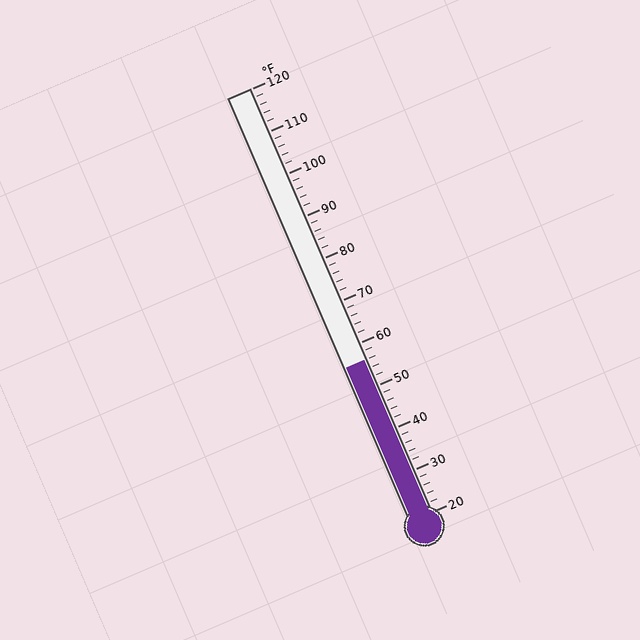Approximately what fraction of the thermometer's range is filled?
The thermometer is filled to approximately 35% of its range.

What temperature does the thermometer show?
The thermometer shows approximately 56°F.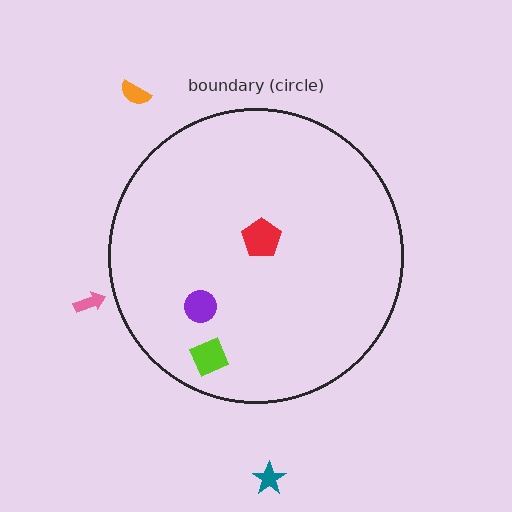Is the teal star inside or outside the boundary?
Outside.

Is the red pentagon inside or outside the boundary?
Inside.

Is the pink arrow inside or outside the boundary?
Outside.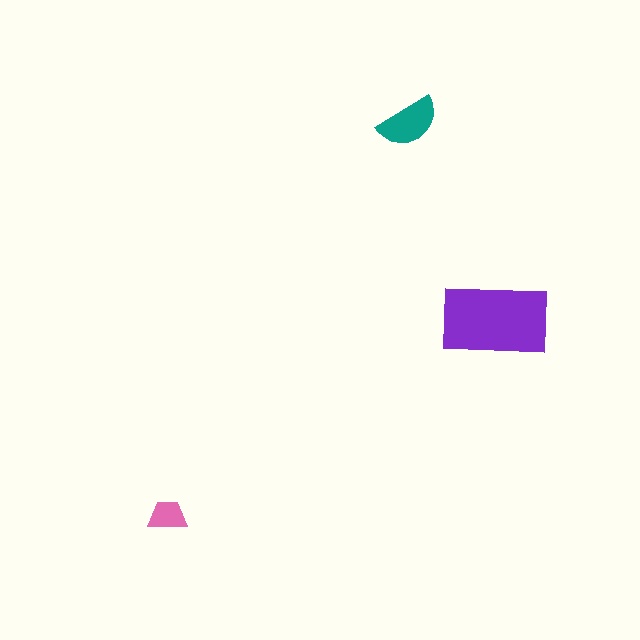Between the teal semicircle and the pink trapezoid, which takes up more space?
The teal semicircle.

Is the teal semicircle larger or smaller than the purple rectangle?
Smaller.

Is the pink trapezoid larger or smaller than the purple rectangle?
Smaller.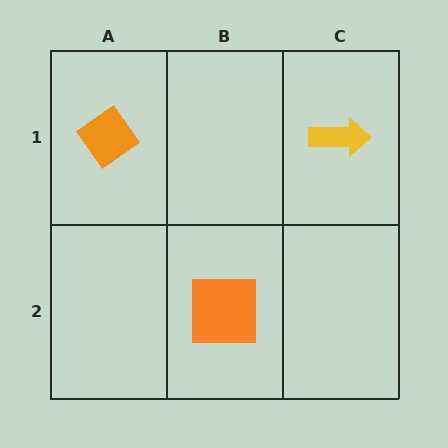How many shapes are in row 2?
1 shape.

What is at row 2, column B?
An orange square.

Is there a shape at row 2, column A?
No, that cell is empty.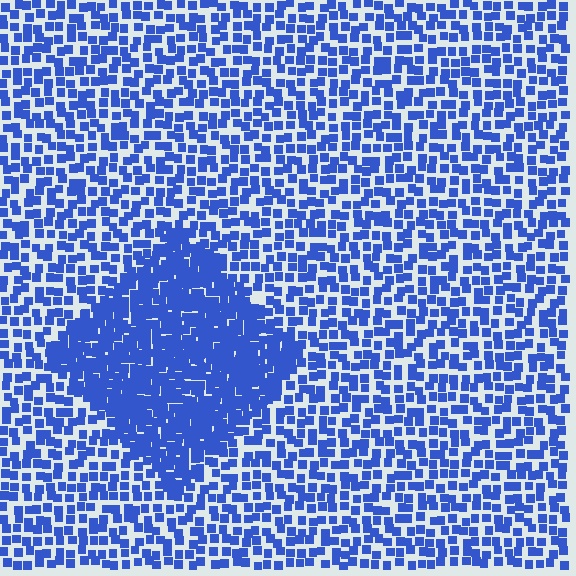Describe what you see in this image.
The image contains small blue elements arranged at two different densities. A diamond-shaped region is visible where the elements are more densely packed than the surrounding area.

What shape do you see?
I see a diamond.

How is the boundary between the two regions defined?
The boundary is defined by a change in element density (approximately 2.1x ratio). All elements are the same color, size, and shape.